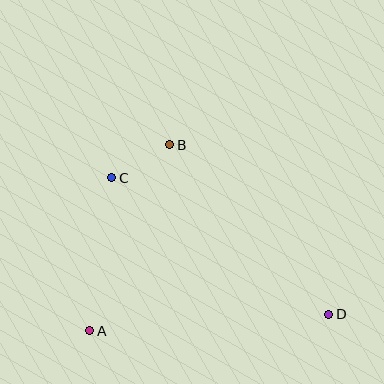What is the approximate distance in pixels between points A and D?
The distance between A and D is approximately 240 pixels.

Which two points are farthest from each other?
Points C and D are farthest from each other.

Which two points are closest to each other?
Points B and C are closest to each other.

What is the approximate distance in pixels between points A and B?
The distance between A and B is approximately 202 pixels.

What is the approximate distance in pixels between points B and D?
The distance between B and D is approximately 233 pixels.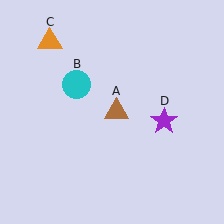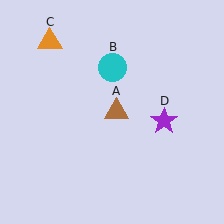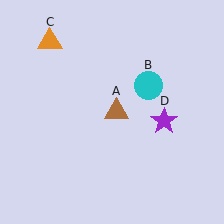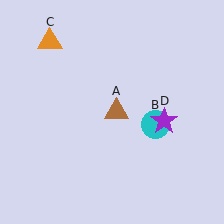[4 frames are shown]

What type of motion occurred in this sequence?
The cyan circle (object B) rotated clockwise around the center of the scene.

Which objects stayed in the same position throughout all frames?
Brown triangle (object A) and orange triangle (object C) and purple star (object D) remained stationary.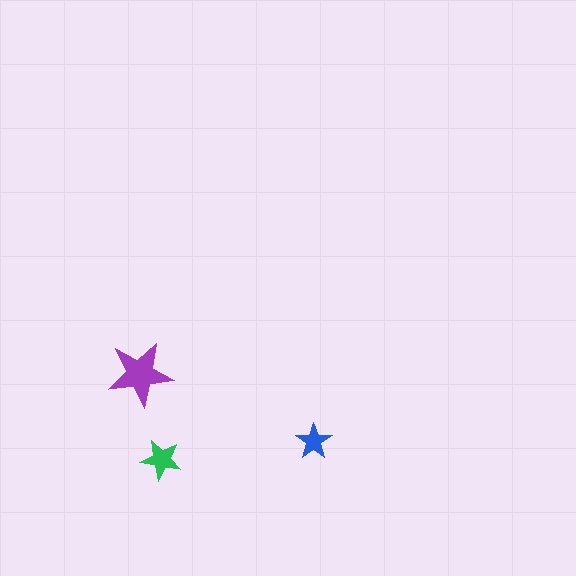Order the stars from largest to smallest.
the purple one, the green one, the blue one.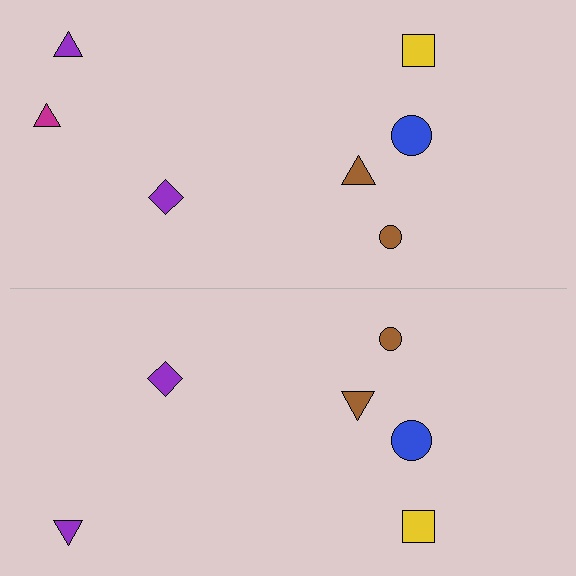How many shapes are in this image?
There are 13 shapes in this image.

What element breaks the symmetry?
A magenta triangle is missing from the bottom side.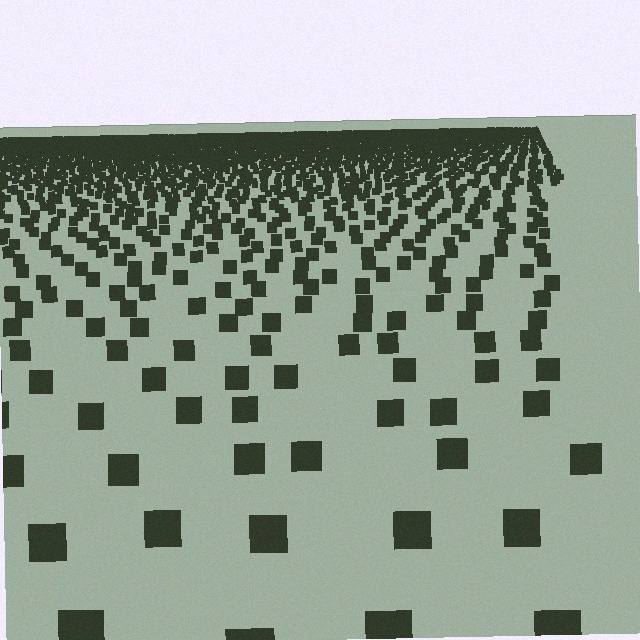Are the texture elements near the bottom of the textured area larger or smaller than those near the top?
Larger. Near the bottom, elements are closer to the viewer and appear at a bigger on-screen size.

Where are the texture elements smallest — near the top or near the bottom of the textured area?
Near the top.